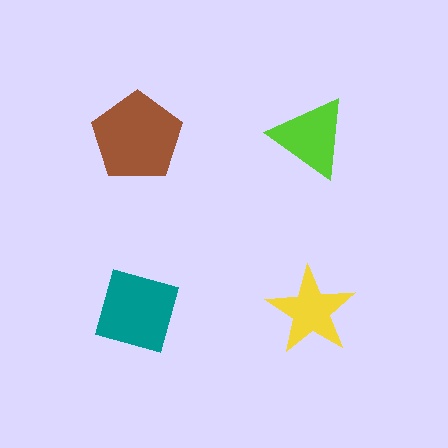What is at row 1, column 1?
A brown pentagon.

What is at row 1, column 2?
A lime triangle.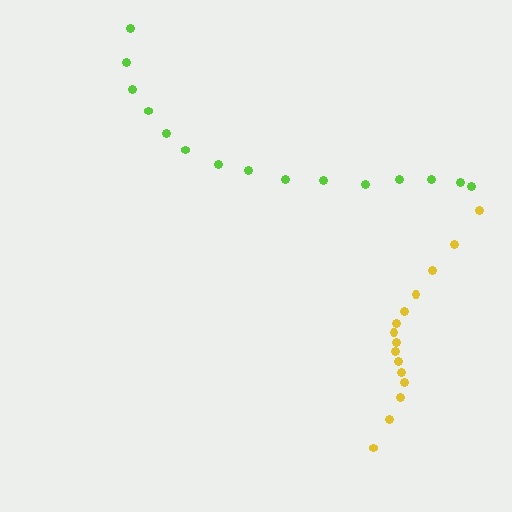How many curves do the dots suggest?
There are 2 distinct paths.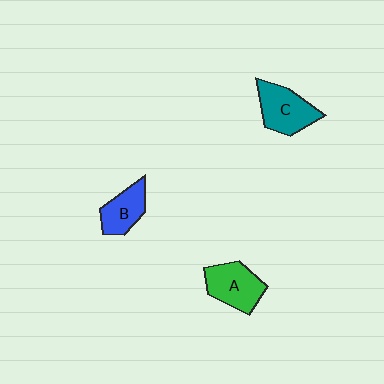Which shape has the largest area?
Shape C (teal).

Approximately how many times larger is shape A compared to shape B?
Approximately 1.3 times.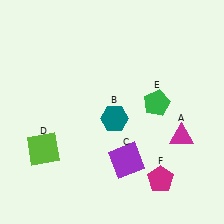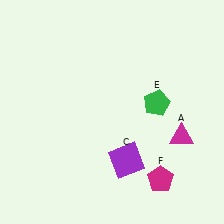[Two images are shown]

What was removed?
The lime square (D), the teal hexagon (B) were removed in Image 2.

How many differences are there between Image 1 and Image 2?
There are 2 differences between the two images.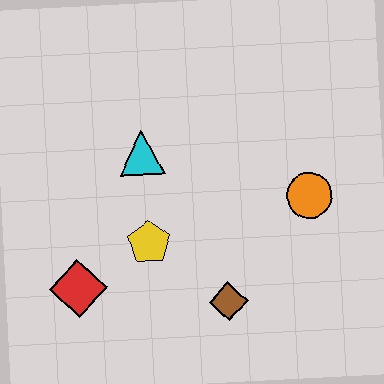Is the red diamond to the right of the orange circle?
No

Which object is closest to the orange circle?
The brown diamond is closest to the orange circle.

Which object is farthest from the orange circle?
The red diamond is farthest from the orange circle.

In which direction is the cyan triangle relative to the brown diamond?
The cyan triangle is above the brown diamond.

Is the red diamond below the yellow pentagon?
Yes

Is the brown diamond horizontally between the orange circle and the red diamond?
Yes